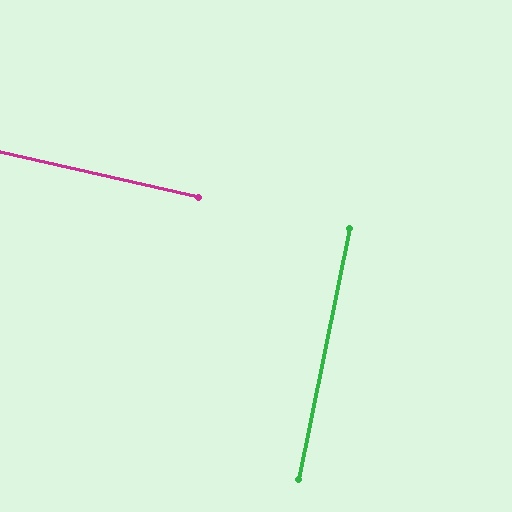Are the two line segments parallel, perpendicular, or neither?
Perpendicular — they meet at approximately 89°.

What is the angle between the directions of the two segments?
Approximately 89 degrees.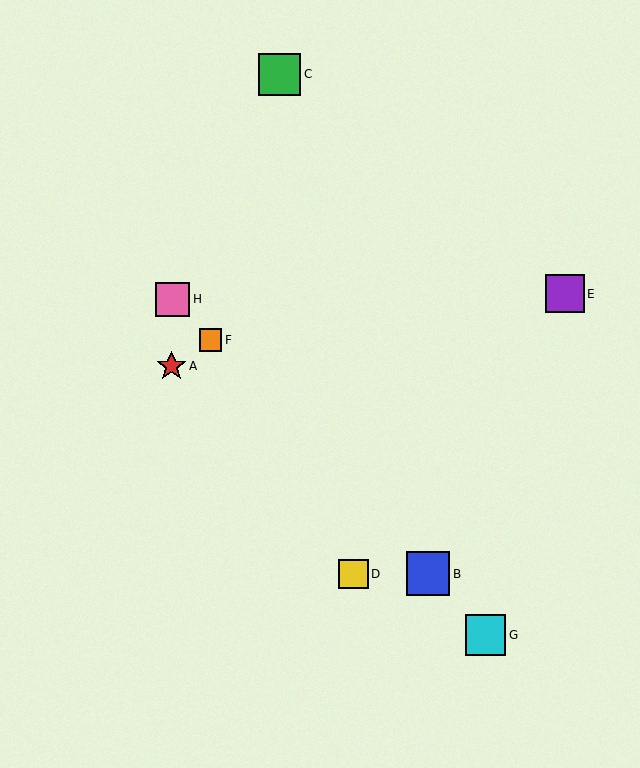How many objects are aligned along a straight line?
4 objects (B, F, G, H) are aligned along a straight line.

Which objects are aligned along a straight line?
Objects B, F, G, H are aligned along a straight line.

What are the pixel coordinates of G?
Object G is at (486, 635).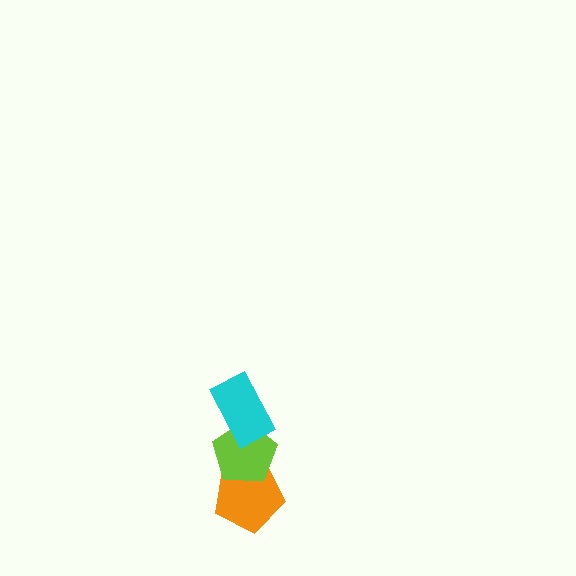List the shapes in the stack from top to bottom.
From top to bottom: the cyan rectangle, the lime pentagon, the orange pentagon.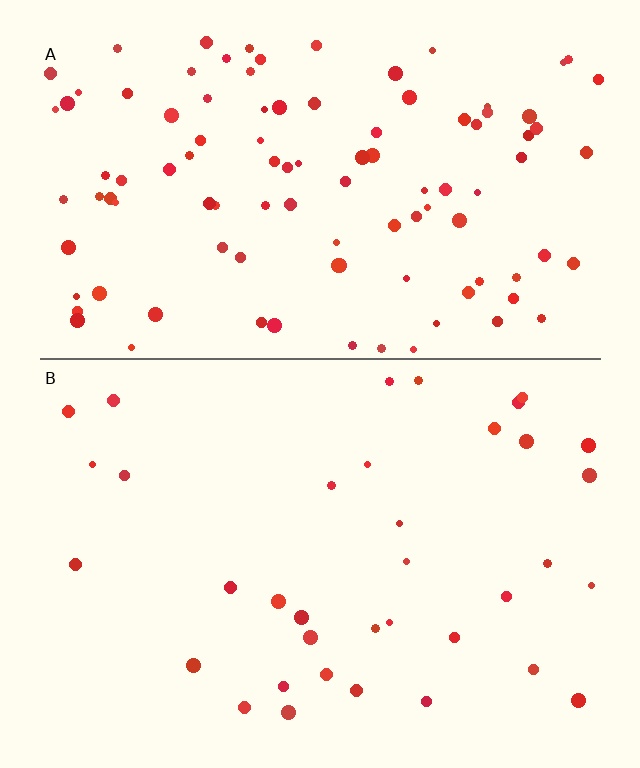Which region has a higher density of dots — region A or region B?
A (the top).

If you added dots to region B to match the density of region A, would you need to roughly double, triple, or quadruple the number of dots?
Approximately triple.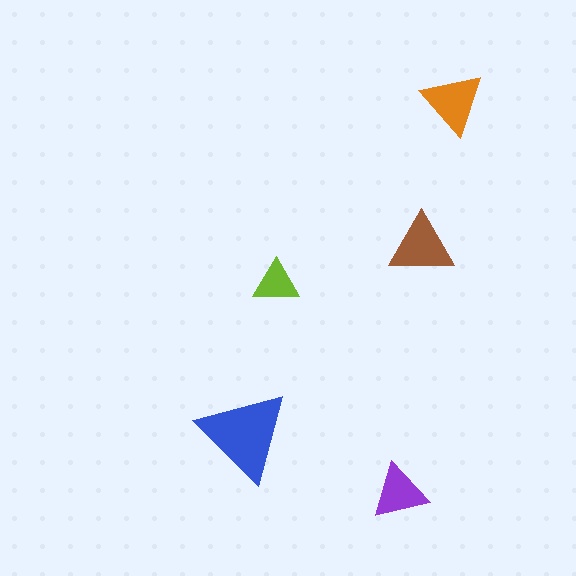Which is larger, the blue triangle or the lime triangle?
The blue one.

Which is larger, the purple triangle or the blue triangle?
The blue one.